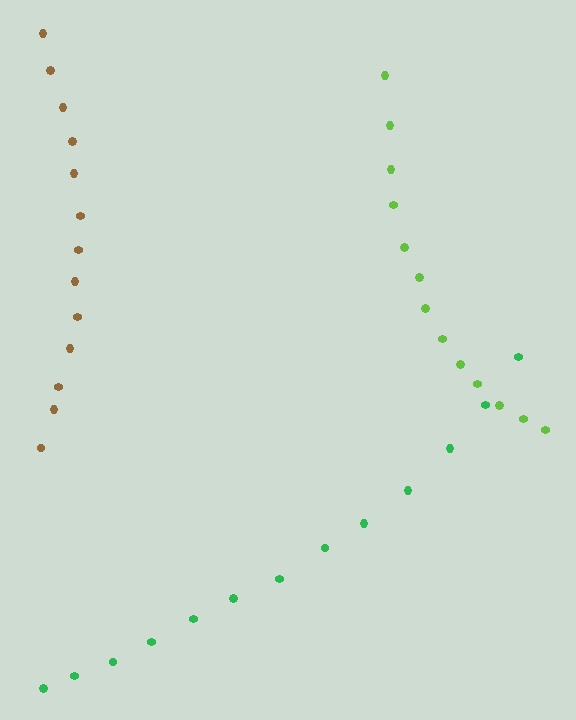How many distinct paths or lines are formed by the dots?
There are 3 distinct paths.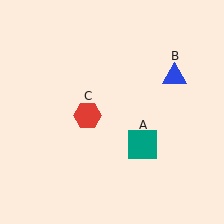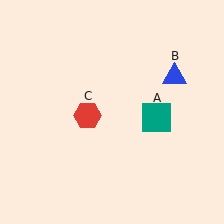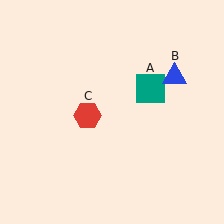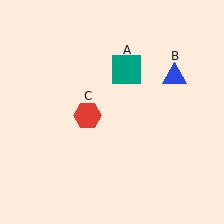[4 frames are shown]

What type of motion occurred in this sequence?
The teal square (object A) rotated counterclockwise around the center of the scene.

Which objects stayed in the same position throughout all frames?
Blue triangle (object B) and red hexagon (object C) remained stationary.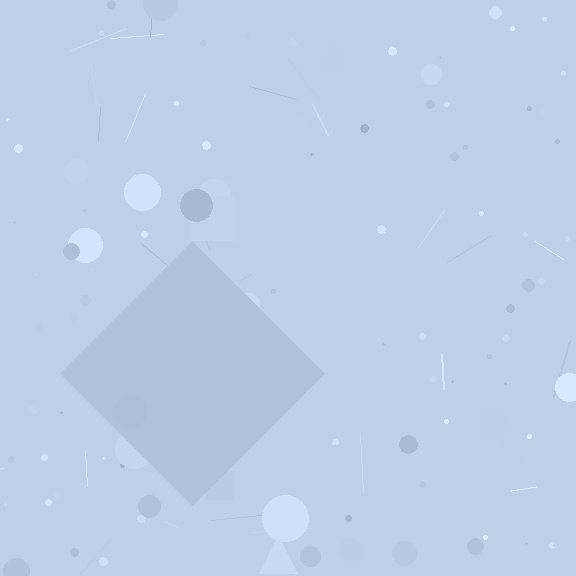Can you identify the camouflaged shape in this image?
The camouflaged shape is a diamond.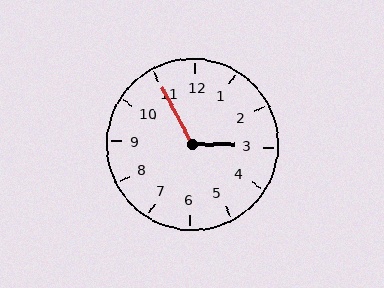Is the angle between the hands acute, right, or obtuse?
It is obtuse.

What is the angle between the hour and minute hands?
Approximately 118 degrees.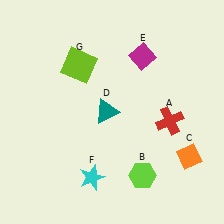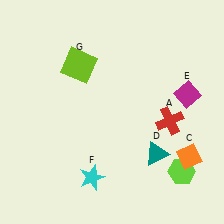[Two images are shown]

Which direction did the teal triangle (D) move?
The teal triangle (D) moved right.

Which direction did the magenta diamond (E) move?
The magenta diamond (E) moved right.